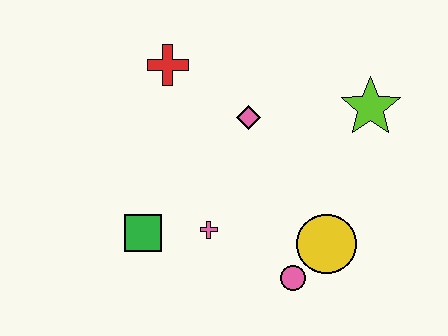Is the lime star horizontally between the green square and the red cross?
No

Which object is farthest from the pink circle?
The red cross is farthest from the pink circle.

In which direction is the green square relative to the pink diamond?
The green square is below the pink diamond.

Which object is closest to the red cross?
The pink diamond is closest to the red cross.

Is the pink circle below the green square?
Yes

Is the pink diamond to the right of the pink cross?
Yes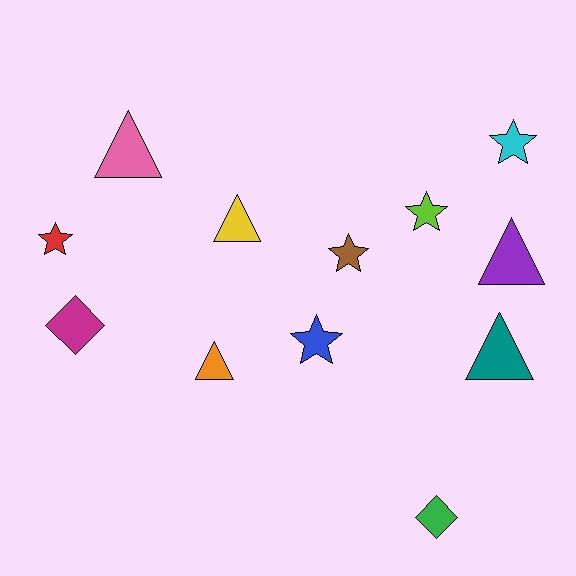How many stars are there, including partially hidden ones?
There are 5 stars.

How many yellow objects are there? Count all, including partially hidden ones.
There is 1 yellow object.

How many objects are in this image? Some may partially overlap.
There are 12 objects.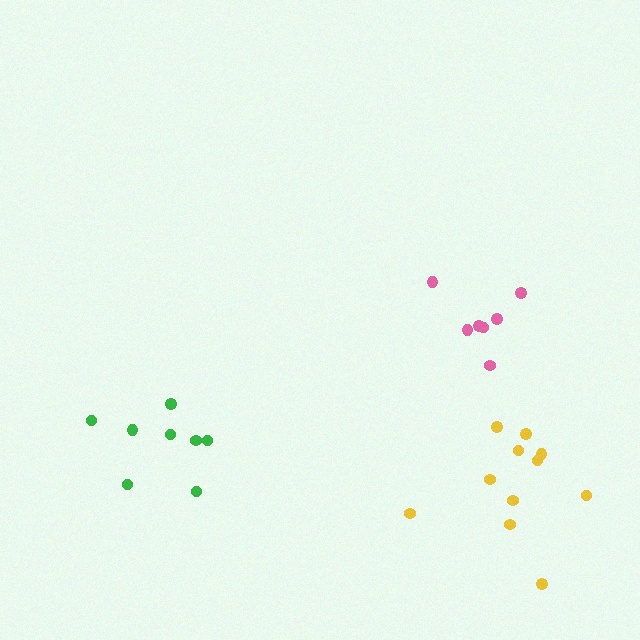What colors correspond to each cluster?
The clusters are colored: green, pink, yellow.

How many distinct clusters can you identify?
There are 3 distinct clusters.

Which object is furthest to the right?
The yellow cluster is rightmost.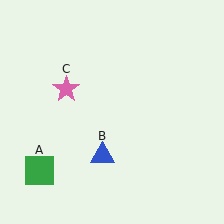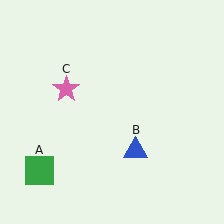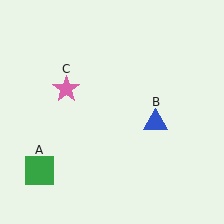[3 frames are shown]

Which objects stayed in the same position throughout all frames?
Green square (object A) and pink star (object C) remained stationary.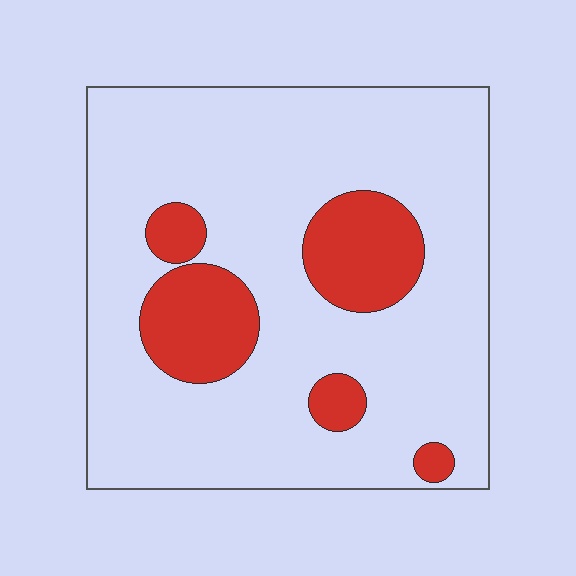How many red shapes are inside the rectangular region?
5.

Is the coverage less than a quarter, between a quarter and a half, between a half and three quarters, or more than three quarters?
Less than a quarter.